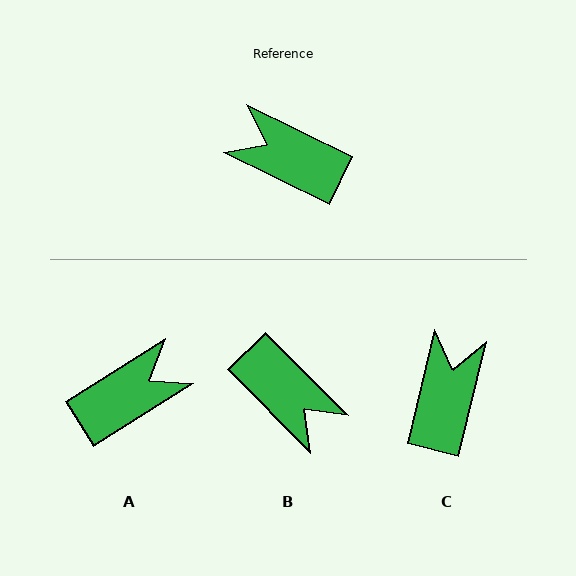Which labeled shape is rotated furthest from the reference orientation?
B, about 161 degrees away.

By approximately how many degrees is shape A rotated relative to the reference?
Approximately 122 degrees clockwise.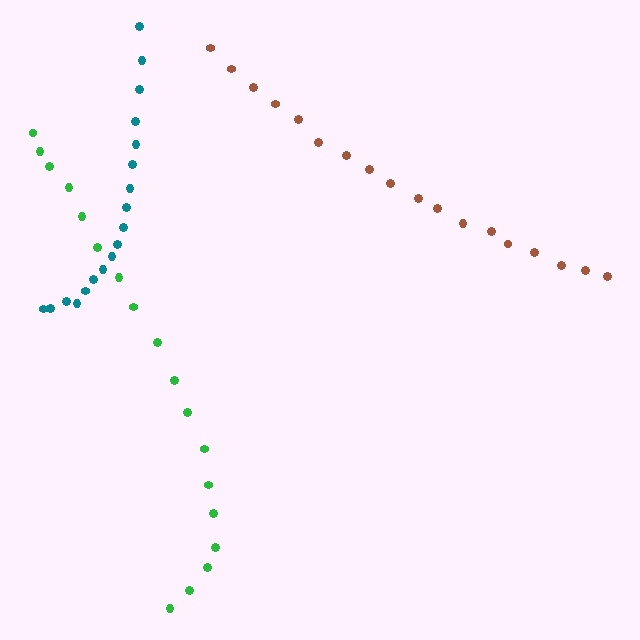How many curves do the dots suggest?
There are 3 distinct paths.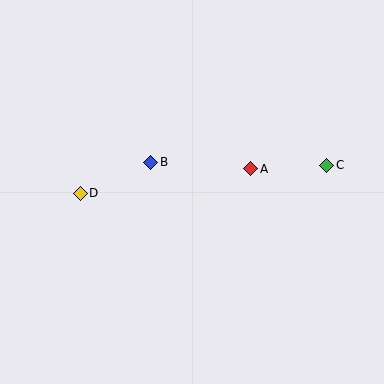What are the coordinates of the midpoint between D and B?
The midpoint between D and B is at (115, 178).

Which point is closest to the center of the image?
Point B at (151, 162) is closest to the center.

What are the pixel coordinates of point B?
Point B is at (151, 162).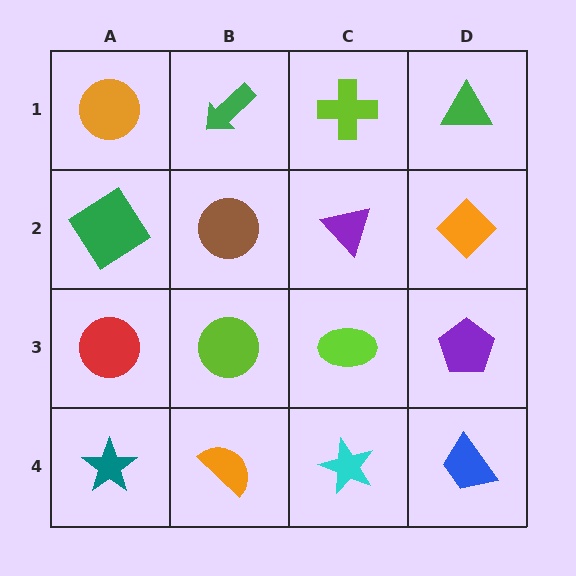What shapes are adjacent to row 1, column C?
A purple triangle (row 2, column C), a green arrow (row 1, column B), a green triangle (row 1, column D).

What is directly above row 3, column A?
A green diamond.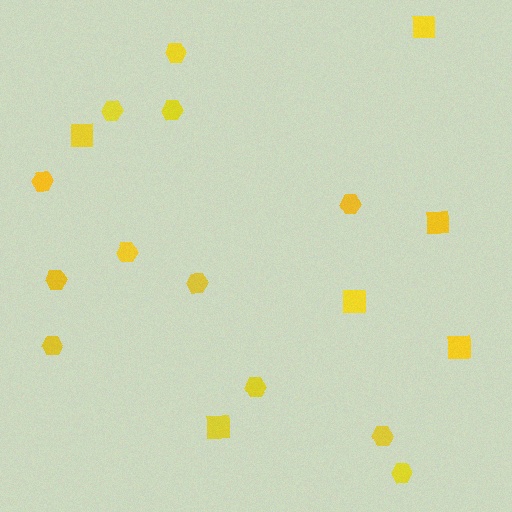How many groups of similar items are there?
There are 2 groups: one group of squares (6) and one group of hexagons (12).